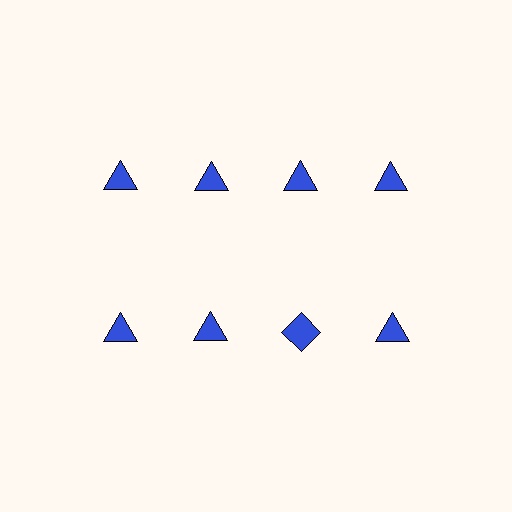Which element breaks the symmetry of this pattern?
The blue diamond in the second row, center column breaks the symmetry. All other shapes are blue triangles.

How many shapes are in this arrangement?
There are 8 shapes arranged in a grid pattern.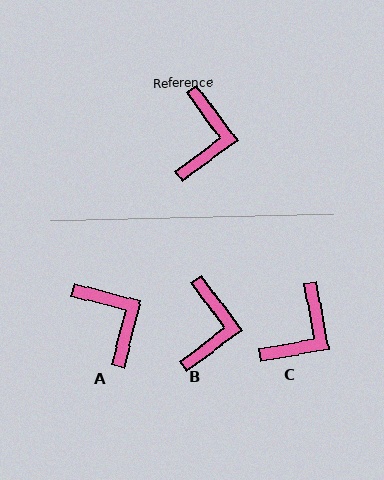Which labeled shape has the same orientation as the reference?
B.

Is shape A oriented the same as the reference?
No, it is off by about 39 degrees.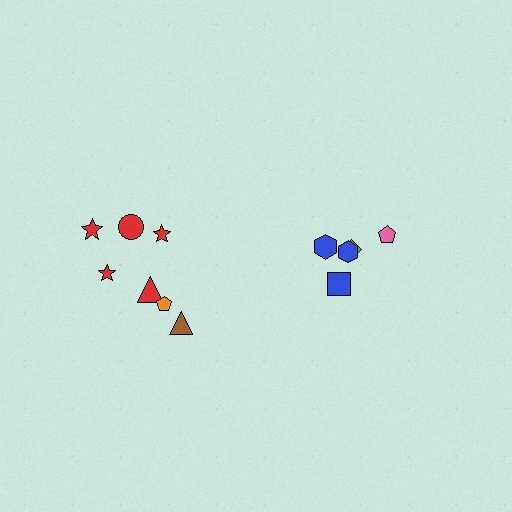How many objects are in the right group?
There are 5 objects.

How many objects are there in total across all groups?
There are 12 objects.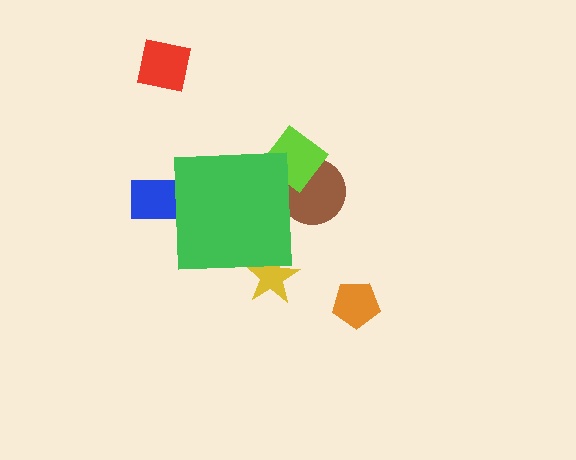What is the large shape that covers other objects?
A green square.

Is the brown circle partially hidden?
Yes, the brown circle is partially hidden behind the green square.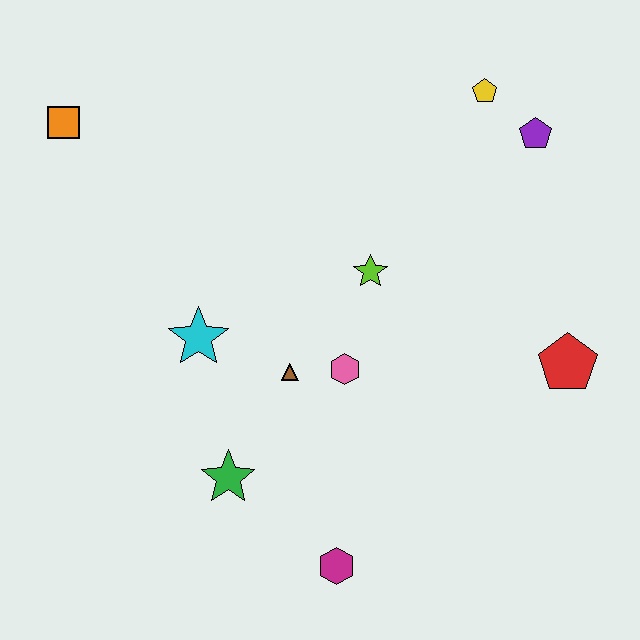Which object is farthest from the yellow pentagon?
The magenta hexagon is farthest from the yellow pentagon.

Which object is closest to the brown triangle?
The pink hexagon is closest to the brown triangle.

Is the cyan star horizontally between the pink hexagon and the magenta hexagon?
No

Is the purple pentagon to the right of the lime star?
Yes